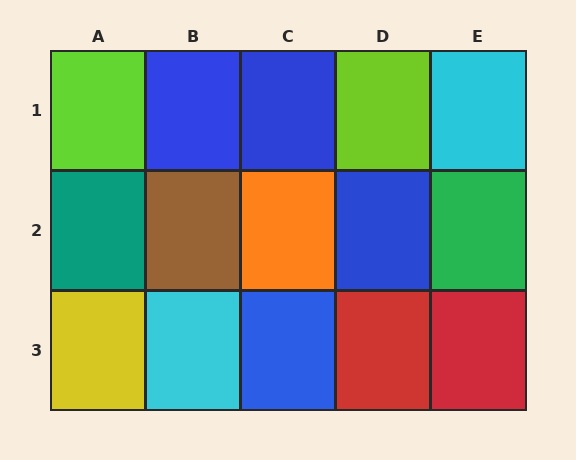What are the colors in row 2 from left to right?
Teal, brown, orange, blue, green.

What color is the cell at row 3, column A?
Yellow.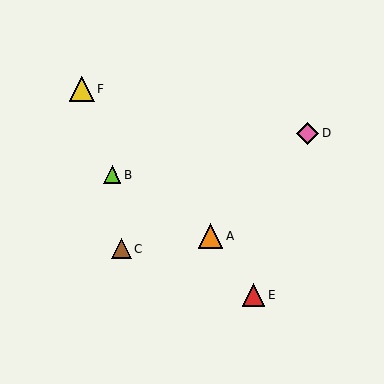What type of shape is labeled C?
Shape C is a brown triangle.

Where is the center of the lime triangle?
The center of the lime triangle is at (112, 175).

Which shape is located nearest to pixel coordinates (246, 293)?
The red triangle (labeled E) at (253, 295) is nearest to that location.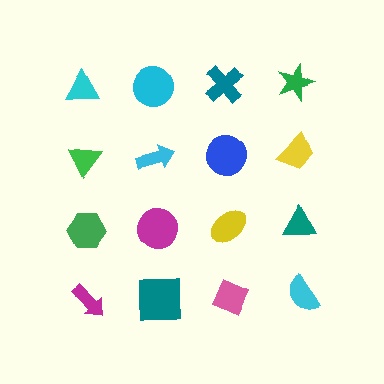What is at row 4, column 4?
A cyan semicircle.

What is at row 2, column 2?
A cyan arrow.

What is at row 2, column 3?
A blue circle.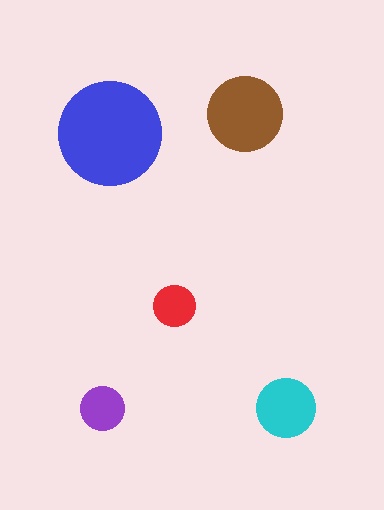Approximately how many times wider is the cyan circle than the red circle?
About 1.5 times wider.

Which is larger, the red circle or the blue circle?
The blue one.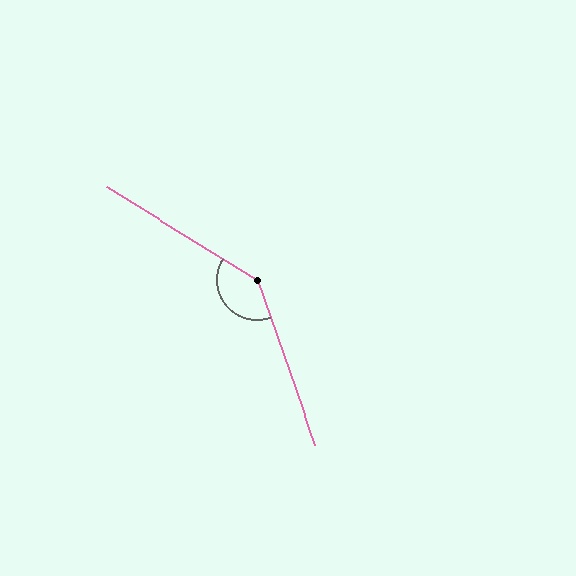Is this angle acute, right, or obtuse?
It is obtuse.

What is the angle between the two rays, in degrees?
Approximately 141 degrees.